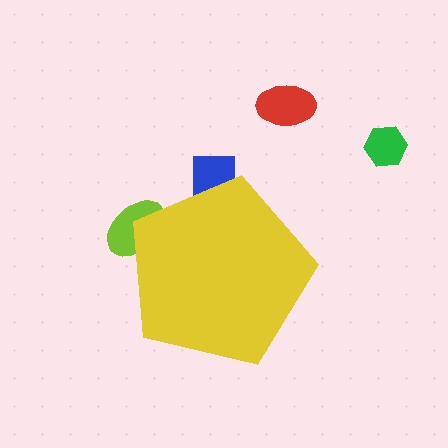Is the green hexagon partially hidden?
No, the green hexagon is fully visible.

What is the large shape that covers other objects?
A yellow pentagon.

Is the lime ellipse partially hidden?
Yes, the lime ellipse is partially hidden behind the yellow pentagon.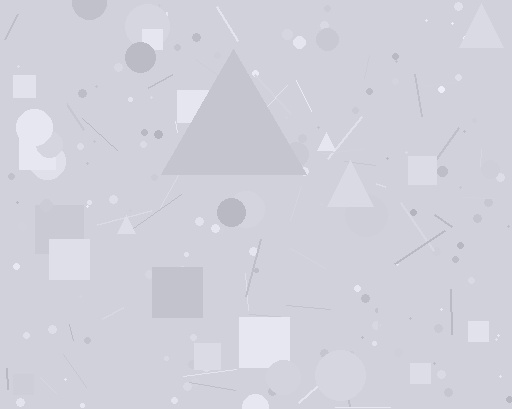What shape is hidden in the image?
A triangle is hidden in the image.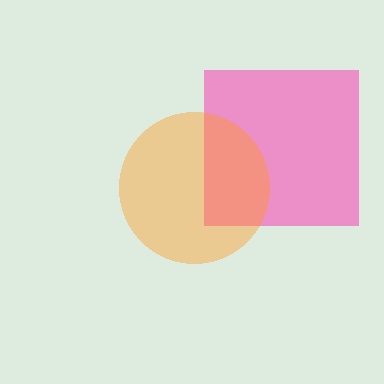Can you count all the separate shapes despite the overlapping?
Yes, there are 2 separate shapes.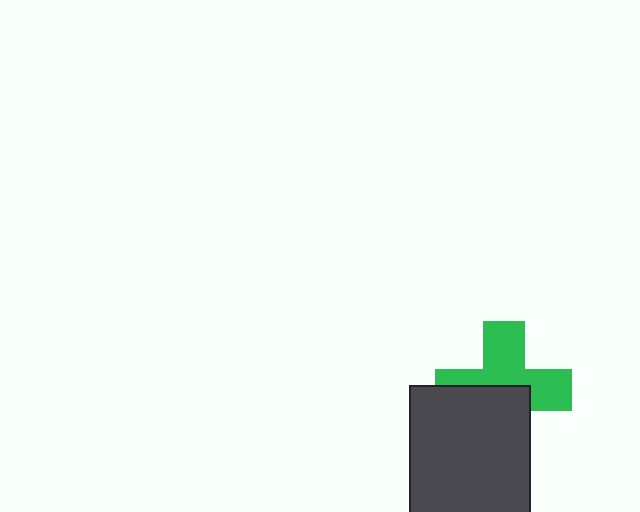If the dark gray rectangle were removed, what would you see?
You would see the complete green cross.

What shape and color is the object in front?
The object in front is a dark gray rectangle.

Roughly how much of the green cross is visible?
About half of it is visible (roughly 54%).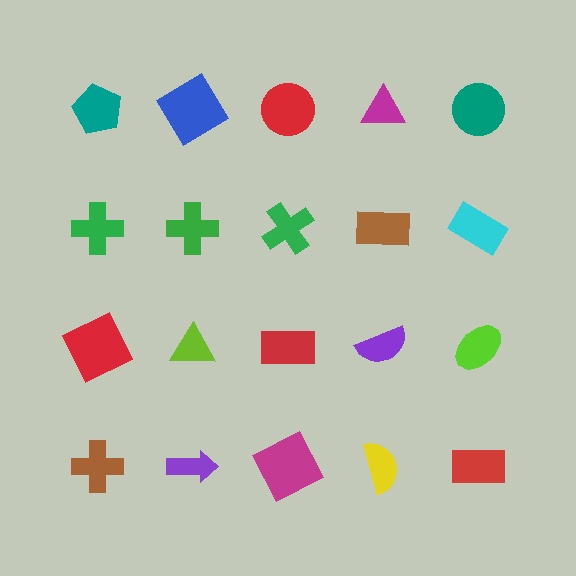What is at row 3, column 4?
A purple semicircle.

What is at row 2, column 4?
A brown rectangle.